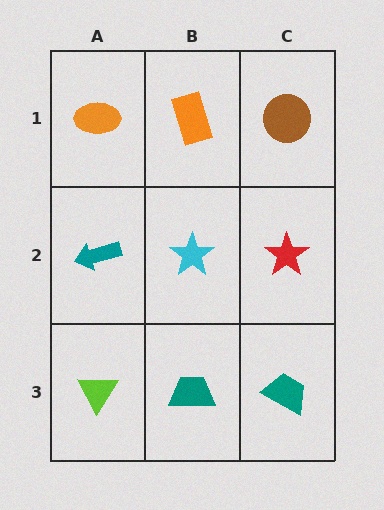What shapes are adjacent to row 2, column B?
An orange rectangle (row 1, column B), a teal trapezoid (row 3, column B), a teal arrow (row 2, column A), a red star (row 2, column C).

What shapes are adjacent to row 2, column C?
A brown circle (row 1, column C), a teal trapezoid (row 3, column C), a cyan star (row 2, column B).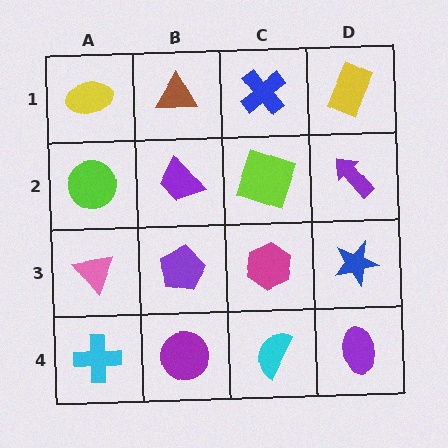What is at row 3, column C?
A magenta hexagon.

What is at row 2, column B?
A purple trapezoid.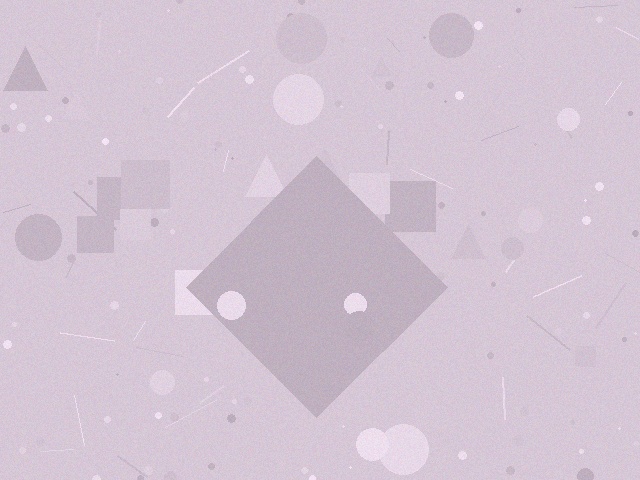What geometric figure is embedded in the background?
A diamond is embedded in the background.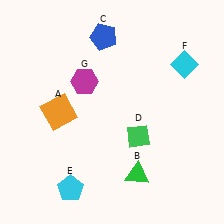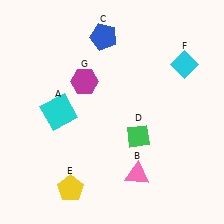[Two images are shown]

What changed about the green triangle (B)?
In Image 1, B is green. In Image 2, it changed to pink.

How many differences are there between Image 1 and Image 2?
There are 3 differences between the two images.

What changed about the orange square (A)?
In Image 1, A is orange. In Image 2, it changed to cyan.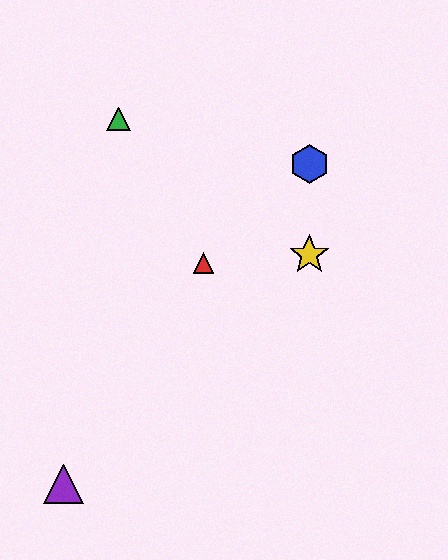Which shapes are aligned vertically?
The blue hexagon, the yellow star are aligned vertically.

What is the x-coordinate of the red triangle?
The red triangle is at x≈203.